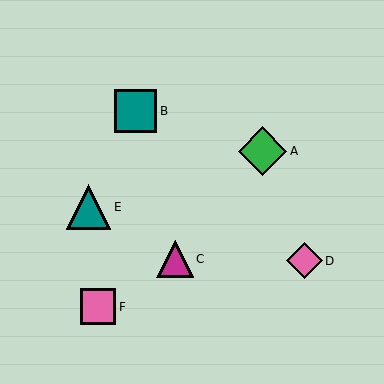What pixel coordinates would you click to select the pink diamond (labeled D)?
Click at (304, 261) to select the pink diamond D.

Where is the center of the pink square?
The center of the pink square is at (98, 307).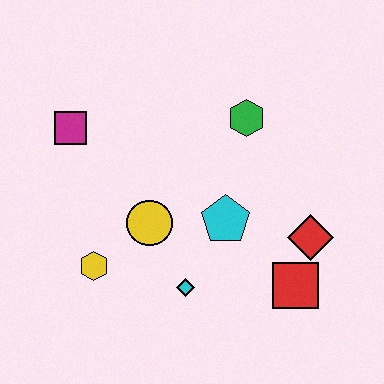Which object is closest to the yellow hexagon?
The yellow circle is closest to the yellow hexagon.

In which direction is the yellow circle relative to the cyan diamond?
The yellow circle is above the cyan diamond.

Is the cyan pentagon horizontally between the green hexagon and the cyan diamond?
Yes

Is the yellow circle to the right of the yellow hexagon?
Yes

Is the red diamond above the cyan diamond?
Yes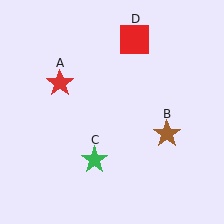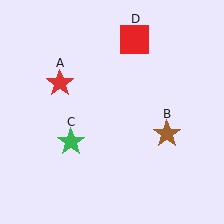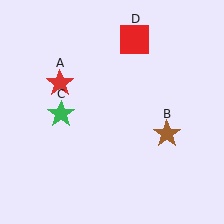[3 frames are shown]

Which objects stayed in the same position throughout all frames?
Red star (object A) and brown star (object B) and red square (object D) remained stationary.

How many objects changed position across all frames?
1 object changed position: green star (object C).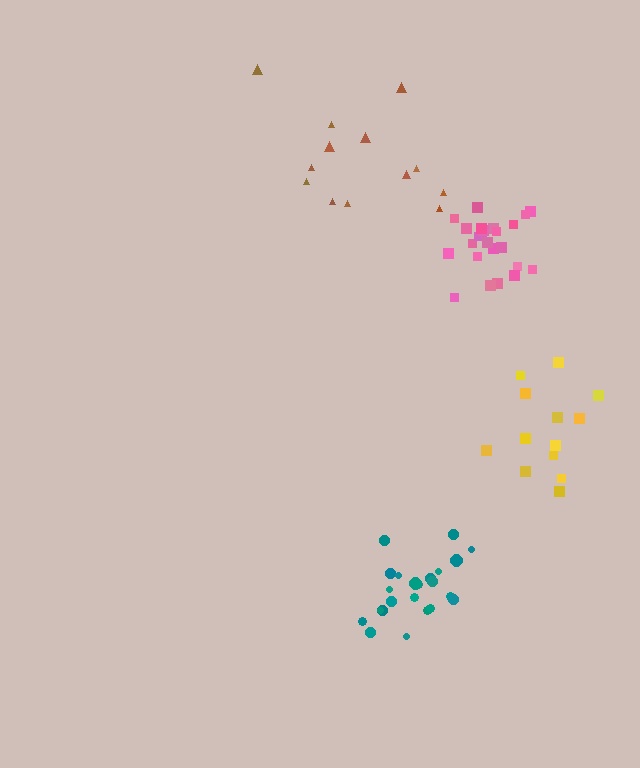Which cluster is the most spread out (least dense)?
Brown.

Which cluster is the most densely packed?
Pink.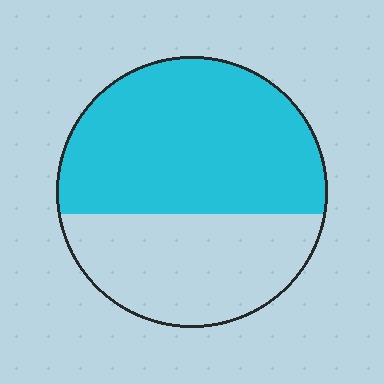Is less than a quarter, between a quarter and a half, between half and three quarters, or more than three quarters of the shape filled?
Between half and three quarters.